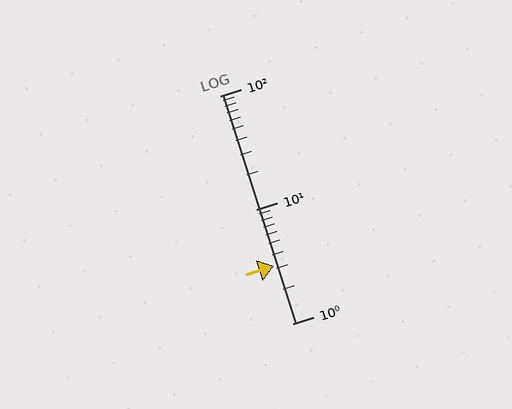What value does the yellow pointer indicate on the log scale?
The pointer indicates approximately 3.2.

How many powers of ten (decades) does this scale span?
The scale spans 2 decades, from 1 to 100.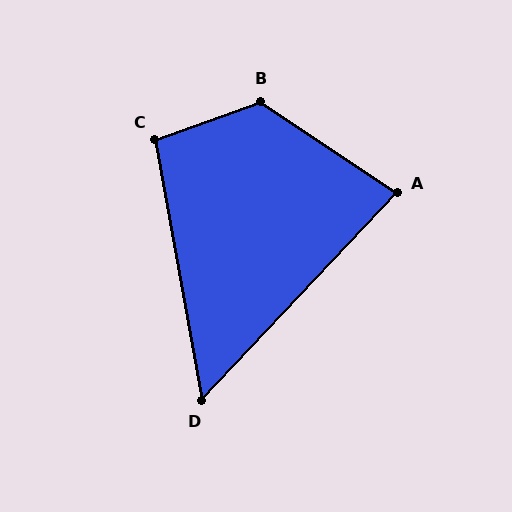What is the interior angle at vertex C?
Approximately 99 degrees (obtuse).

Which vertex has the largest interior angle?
B, at approximately 126 degrees.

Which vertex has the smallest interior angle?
D, at approximately 54 degrees.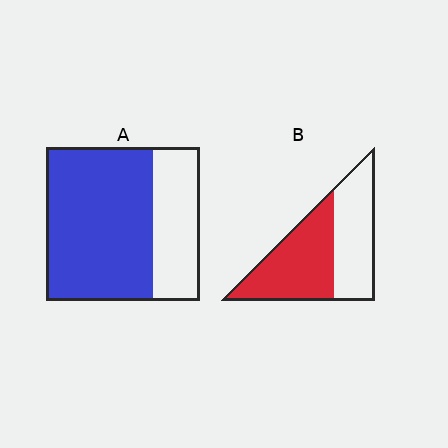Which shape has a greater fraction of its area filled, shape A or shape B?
Shape A.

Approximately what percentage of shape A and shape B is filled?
A is approximately 70% and B is approximately 55%.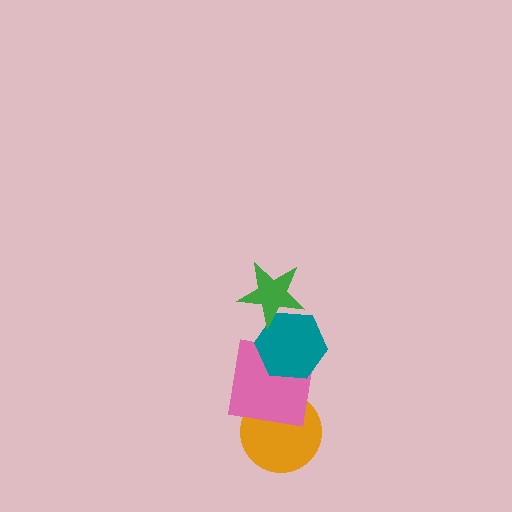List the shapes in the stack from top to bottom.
From top to bottom: the green star, the teal hexagon, the pink square, the orange circle.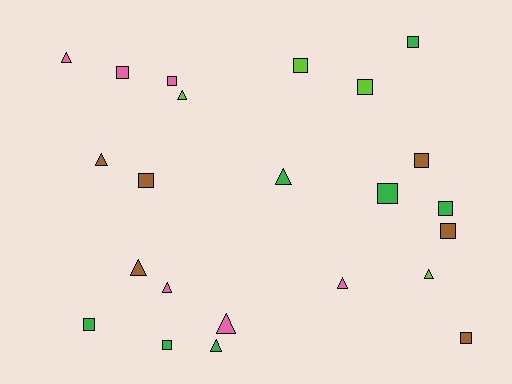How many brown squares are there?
There are 4 brown squares.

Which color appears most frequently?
Green, with 7 objects.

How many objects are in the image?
There are 23 objects.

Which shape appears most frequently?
Square, with 13 objects.